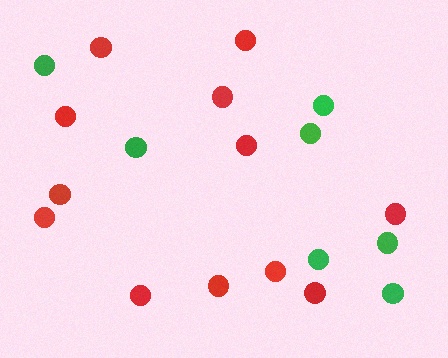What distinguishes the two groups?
There are 2 groups: one group of green circles (7) and one group of red circles (12).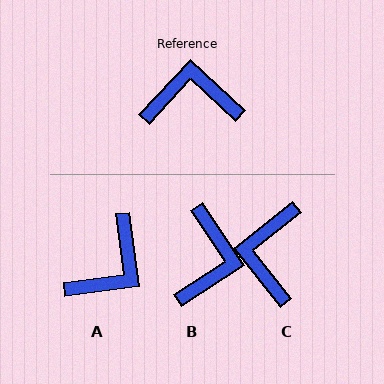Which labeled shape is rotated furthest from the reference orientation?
A, about 129 degrees away.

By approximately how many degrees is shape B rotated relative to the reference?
Approximately 104 degrees clockwise.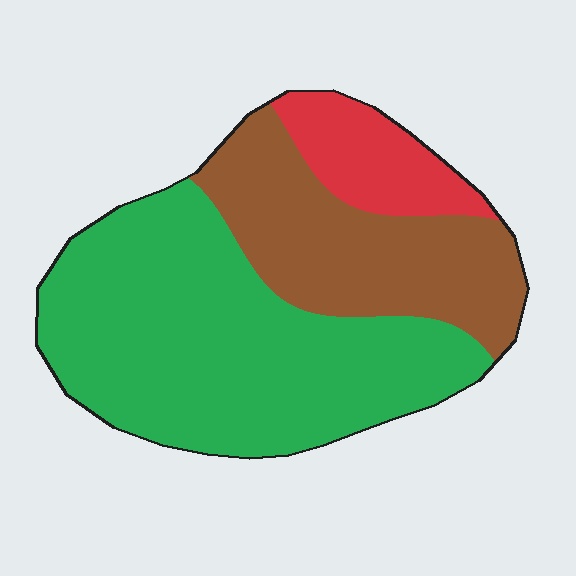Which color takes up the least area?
Red, at roughly 10%.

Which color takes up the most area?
Green, at roughly 55%.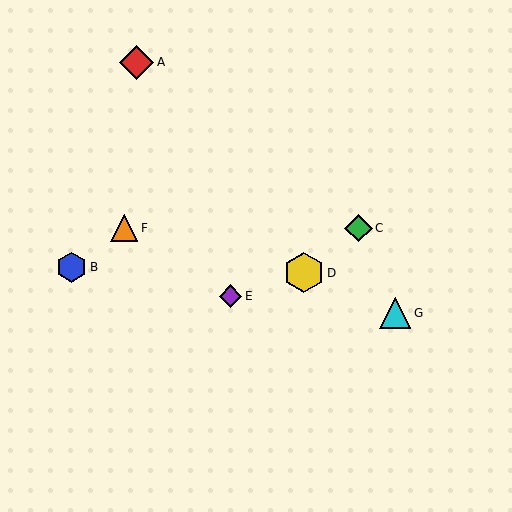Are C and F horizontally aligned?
Yes, both are at y≈228.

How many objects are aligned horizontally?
2 objects (C, F) are aligned horizontally.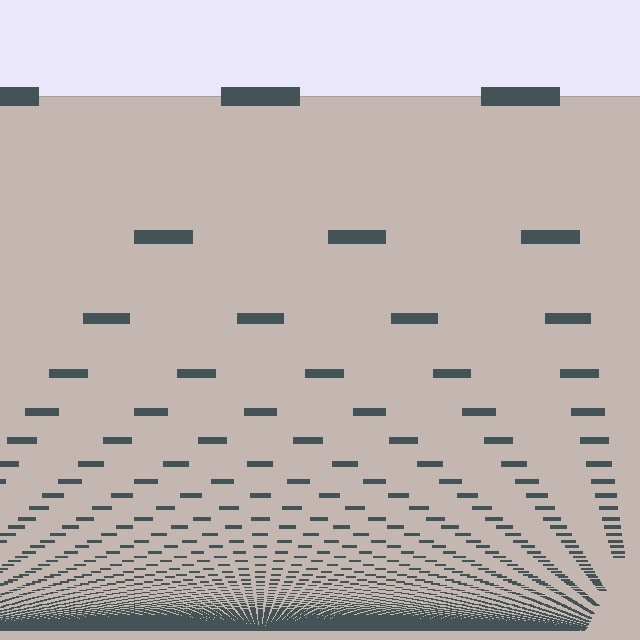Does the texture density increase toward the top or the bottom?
Density increases toward the bottom.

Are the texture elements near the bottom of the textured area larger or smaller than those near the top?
Smaller. The gradient is inverted — elements near the bottom are smaller and denser.